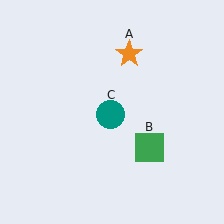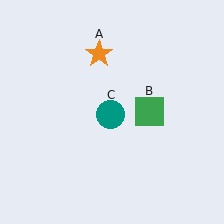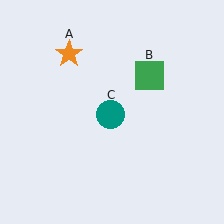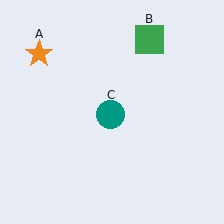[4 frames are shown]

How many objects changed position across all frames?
2 objects changed position: orange star (object A), green square (object B).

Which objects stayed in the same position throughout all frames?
Teal circle (object C) remained stationary.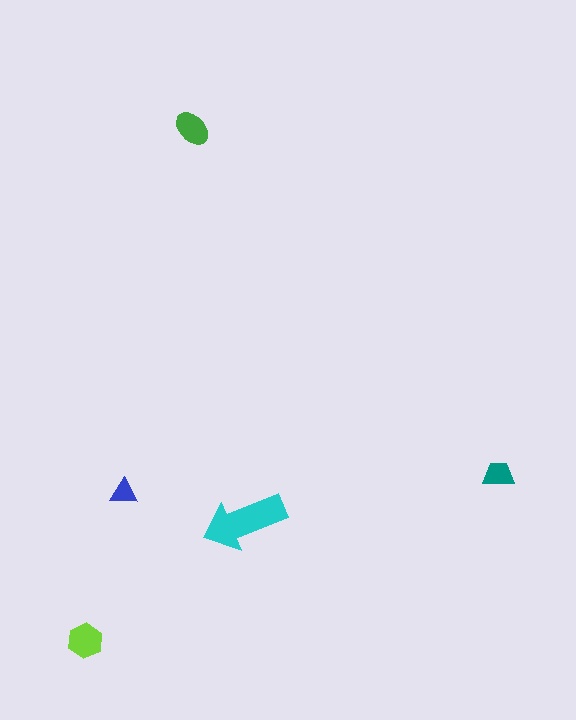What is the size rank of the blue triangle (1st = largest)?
5th.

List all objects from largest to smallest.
The cyan arrow, the lime hexagon, the green ellipse, the teal trapezoid, the blue triangle.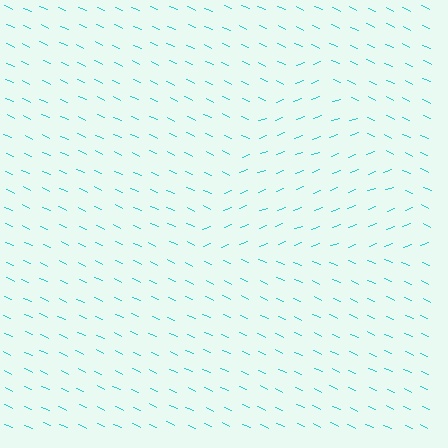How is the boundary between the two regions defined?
The boundary is defined purely by a change in line orientation (approximately 45 degrees difference). All lines are the same color and thickness.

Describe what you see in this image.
The image is filled with small cyan line segments. A triangle region in the image has lines oriented differently from the surrounding lines, creating a visible texture boundary.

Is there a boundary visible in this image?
Yes, there is a texture boundary formed by a change in line orientation.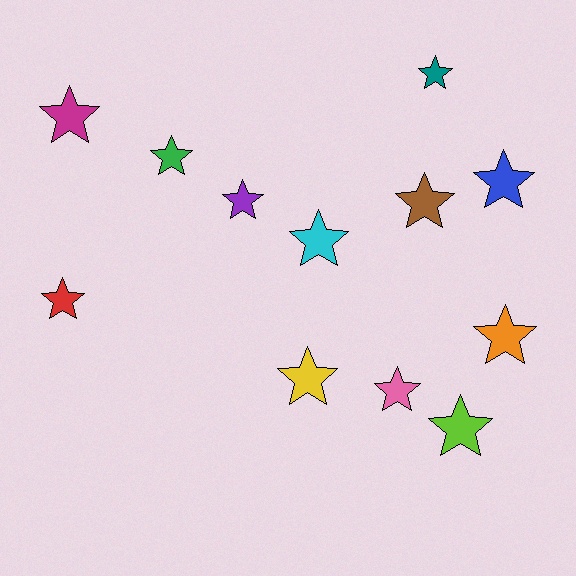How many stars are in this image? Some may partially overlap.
There are 12 stars.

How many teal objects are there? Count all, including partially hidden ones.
There is 1 teal object.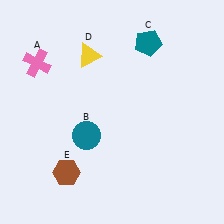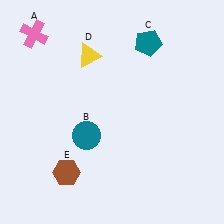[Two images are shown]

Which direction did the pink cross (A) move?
The pink cross (A) moved up.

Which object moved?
The pink cross (A) moved up.